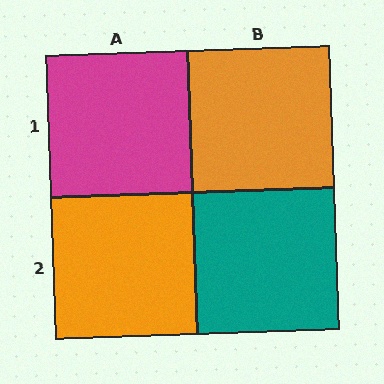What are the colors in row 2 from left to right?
Orange, teal.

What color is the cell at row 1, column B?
Orange.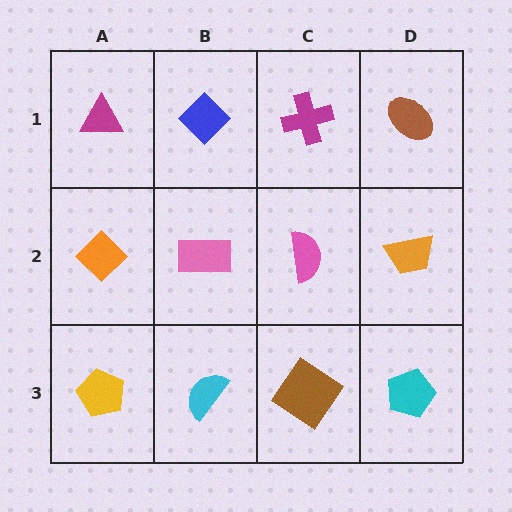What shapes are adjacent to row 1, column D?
An orange trapezoid (row 2, column D), a magenta cross (row 1, column C).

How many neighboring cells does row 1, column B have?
3.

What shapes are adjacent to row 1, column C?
A pink semicircle (row 2, column C), a blue diamond (row 1, column B), a brown ellipse (row 1, column D).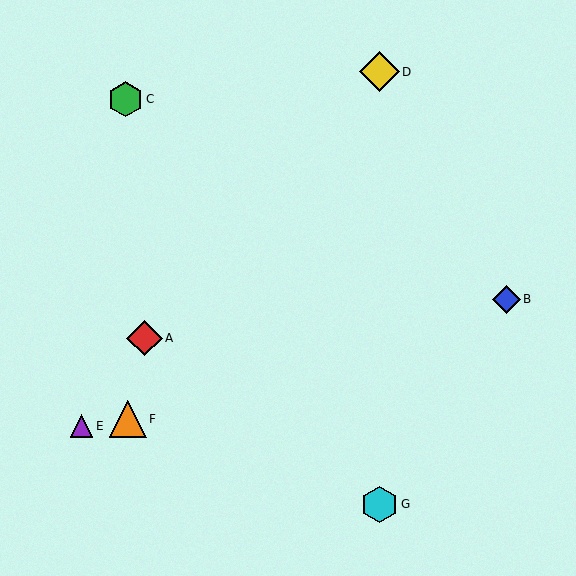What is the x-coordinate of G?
Object G is at x≈379.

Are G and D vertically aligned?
Yes, both are at x≈379.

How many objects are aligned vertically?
2 objects (D, G) are aligned vertically.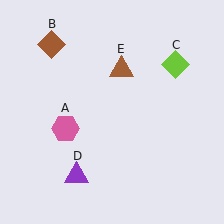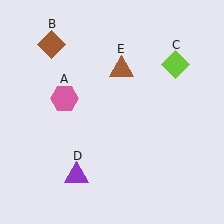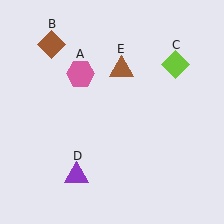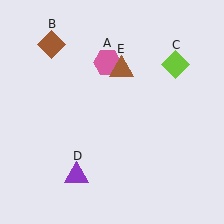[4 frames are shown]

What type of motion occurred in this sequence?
The pink hexagon (object A) rotated clockwise around the center of the scene.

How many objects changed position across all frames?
1 object changed position: pink hexagon (object A).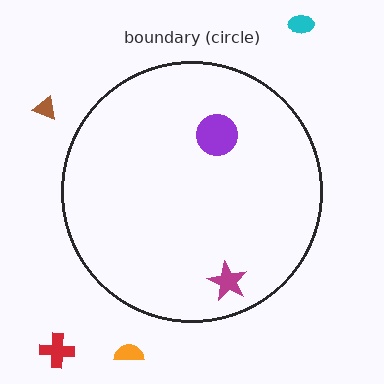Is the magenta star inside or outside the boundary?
Inside.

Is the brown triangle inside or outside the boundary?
Outside.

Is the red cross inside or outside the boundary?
Outside.